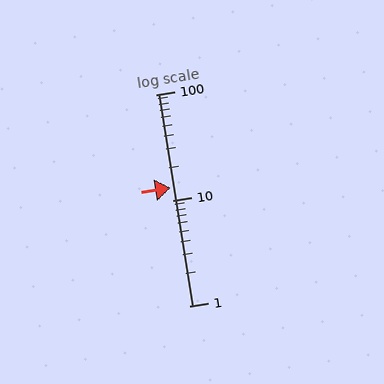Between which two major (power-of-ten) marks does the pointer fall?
The pointer is between 10 and 100.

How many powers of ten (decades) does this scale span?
The scale spans 2 decades, from 1 to 100.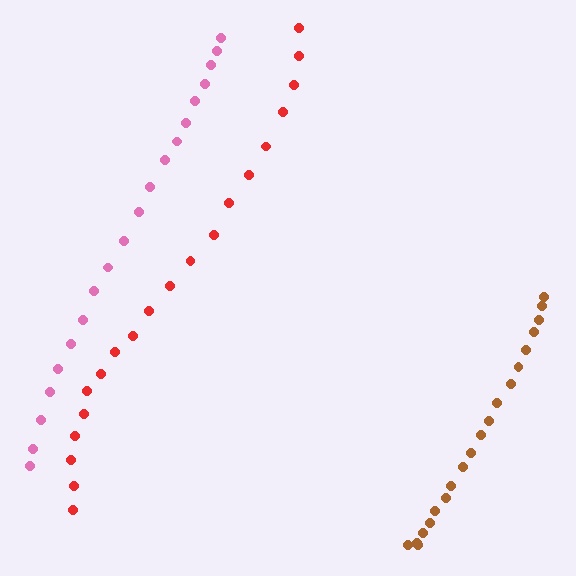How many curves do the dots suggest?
There are 3 distinct paths.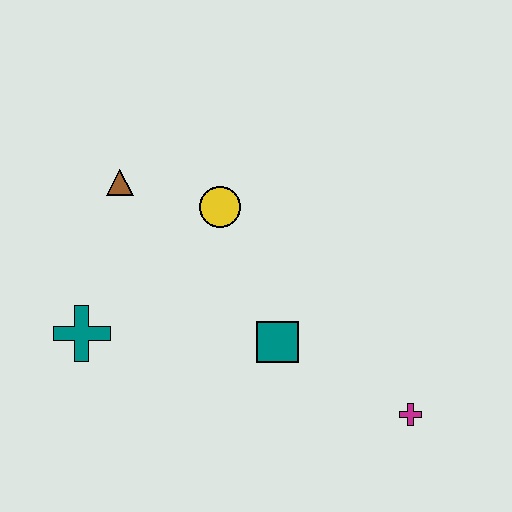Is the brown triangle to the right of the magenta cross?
No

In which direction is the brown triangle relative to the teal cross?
The brown triangle is above the teal cross.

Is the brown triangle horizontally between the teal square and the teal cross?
Yes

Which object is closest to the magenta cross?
The teal square is closest to the magenta cross.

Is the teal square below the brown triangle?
Yes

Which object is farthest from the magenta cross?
The brown triangle is farthest from the magenta cross.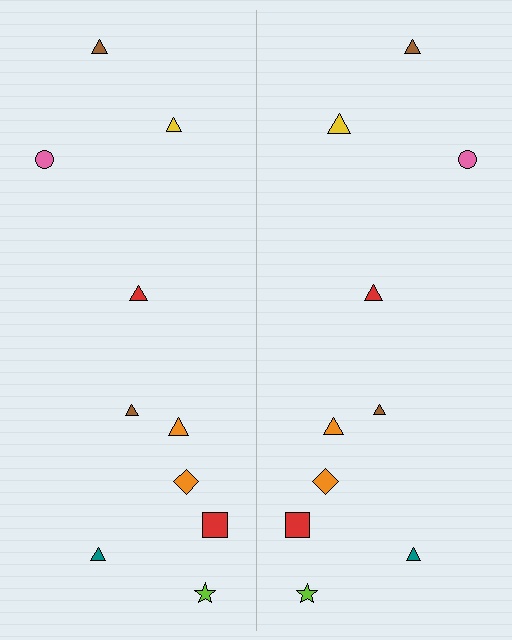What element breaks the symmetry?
The yellow triangle on the right side has a different size than its mirror counterpart.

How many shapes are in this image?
There are 20 shapes in this image.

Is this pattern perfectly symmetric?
No, the pattern is not perfectly symmetric. The yellow triangle on the right side has a different size than its mirror counterpart.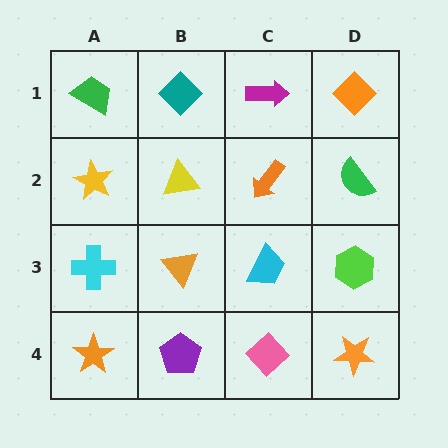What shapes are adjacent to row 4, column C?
A cyan trapezoid (row 3, column C), a purple pentagon (row 4, column B), an orange star (row 4, column D).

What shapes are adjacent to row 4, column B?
An orange triangle (row 3, column B), an orange star (row 4, column A), a pink diamond (row 4, column C).